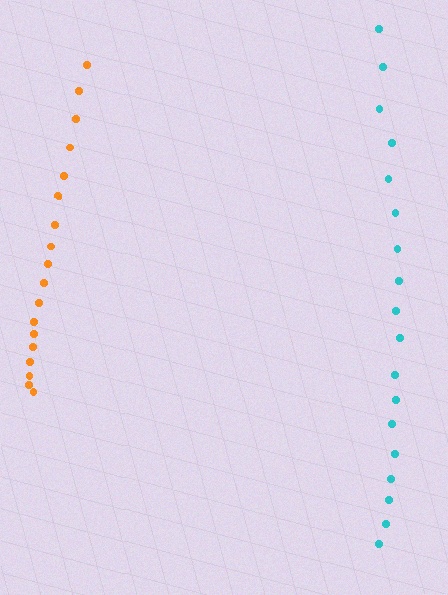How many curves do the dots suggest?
There are 2 distinct paths.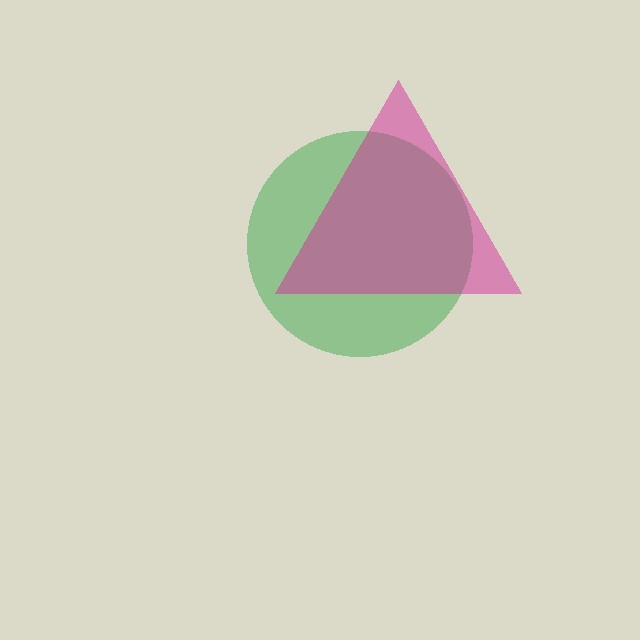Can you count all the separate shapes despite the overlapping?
Yes, there are 2 separate shapes.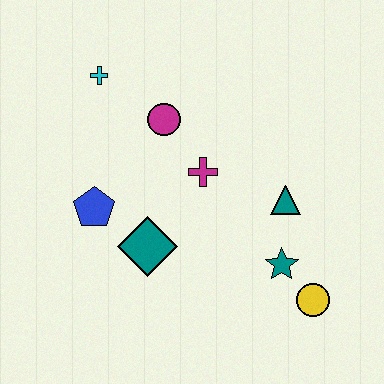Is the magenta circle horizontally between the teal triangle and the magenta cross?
No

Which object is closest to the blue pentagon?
The teal diamond is closest to the blue pentagon.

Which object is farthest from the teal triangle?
The cyan cross is farthest from the teal triangle.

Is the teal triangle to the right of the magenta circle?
Yes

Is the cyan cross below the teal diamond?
No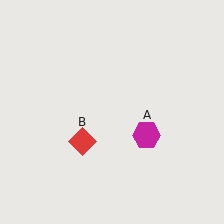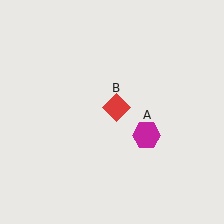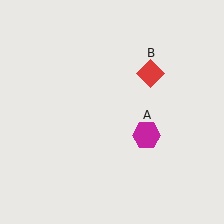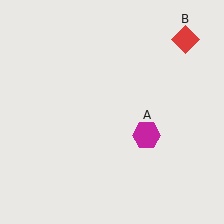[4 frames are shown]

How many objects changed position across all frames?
1 object changed position: red diamond (object B).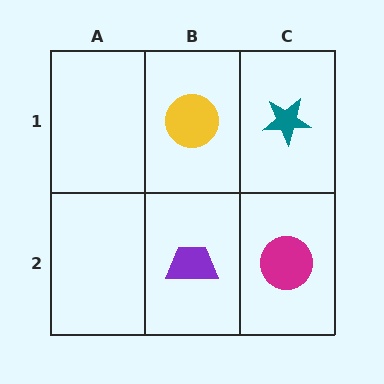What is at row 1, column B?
A yellow circle.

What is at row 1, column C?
A teal star.